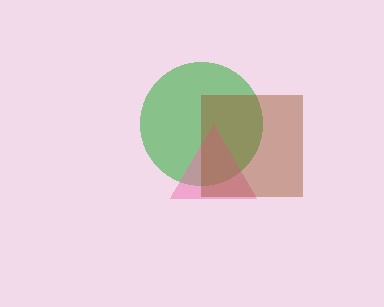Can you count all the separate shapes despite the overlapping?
Yes, there are 3 separate shapes.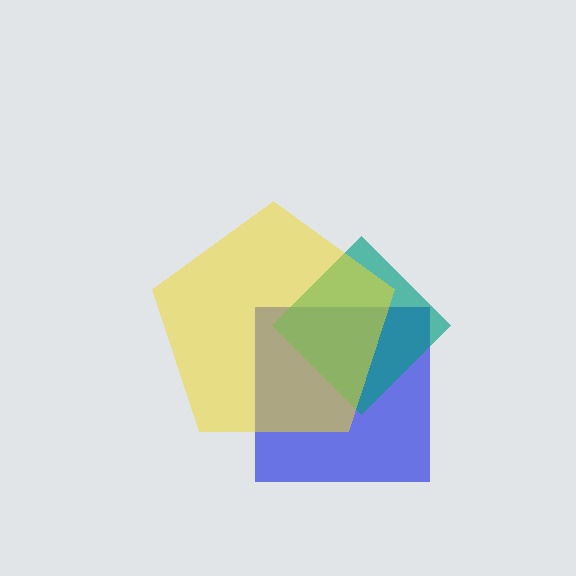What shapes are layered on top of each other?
The layered shapes are: a blue square, a teal diamond, a yellow pentagon.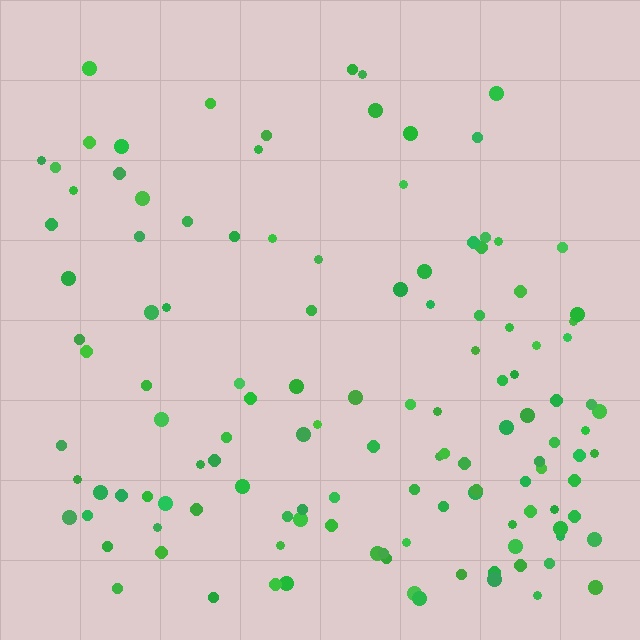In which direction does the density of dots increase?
From top to bottom, with the bottom side densest.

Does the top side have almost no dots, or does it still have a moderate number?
Still a moderate number, just noticeably fewer than the bottom.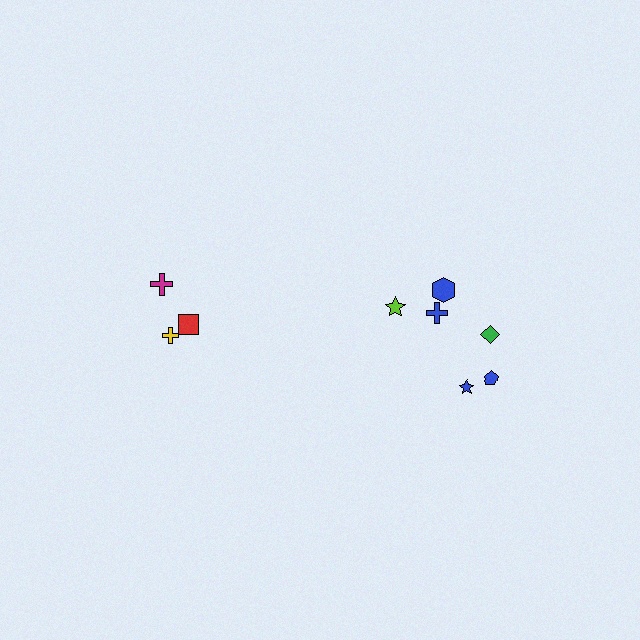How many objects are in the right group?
There are 6 objects.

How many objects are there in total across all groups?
There are 9 objects.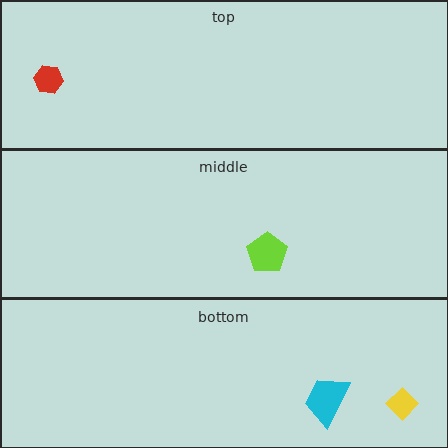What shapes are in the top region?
The red hexagon.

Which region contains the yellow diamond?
The bottom region.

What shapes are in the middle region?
The lime pentagon.